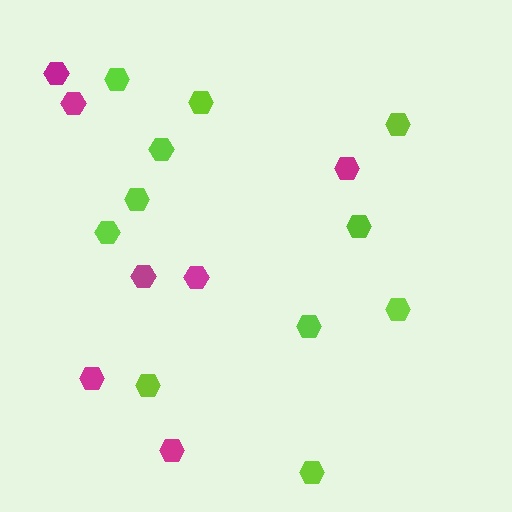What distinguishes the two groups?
There are 2 groups: one group of magenta hexagons (7) and one group of lime hexagons (11).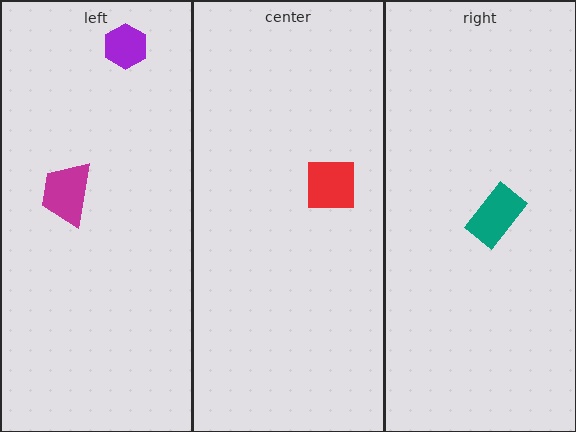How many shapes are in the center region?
1.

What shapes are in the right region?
The teal rectangle.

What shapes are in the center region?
The red square.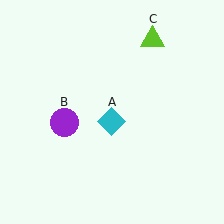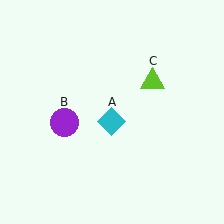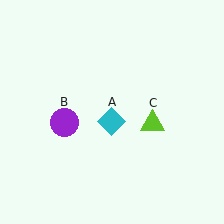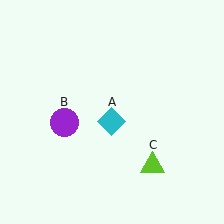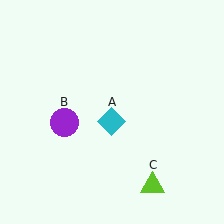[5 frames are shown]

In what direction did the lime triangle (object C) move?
The lime triangle (object C) moved down.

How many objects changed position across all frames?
1 object changed position: lime triangle (object C).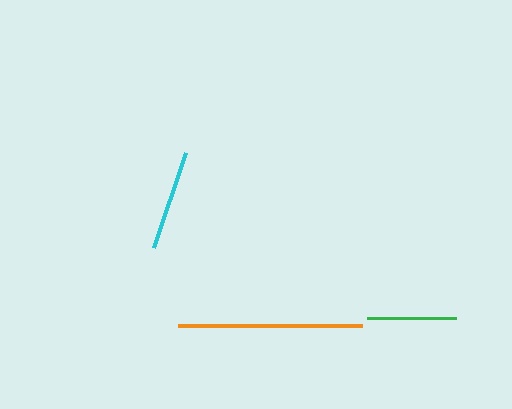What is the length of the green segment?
The green segment is approximately 90 pixels long.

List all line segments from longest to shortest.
From longest to shortest: orange, cyan, green.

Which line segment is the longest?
The orange line is the longest at approximately 184 pixels.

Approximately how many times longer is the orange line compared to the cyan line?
The orange line is approximately 1.8 times the length of the cyan line.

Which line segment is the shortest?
The green line is the shortest at approximately 90 pixels.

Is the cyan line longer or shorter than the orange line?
The orange line is longer than the cyan line.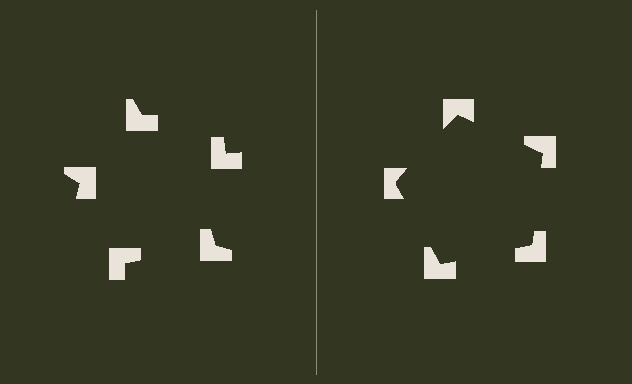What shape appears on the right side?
An illusory pentagon.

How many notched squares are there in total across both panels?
10 — 5 on each side.